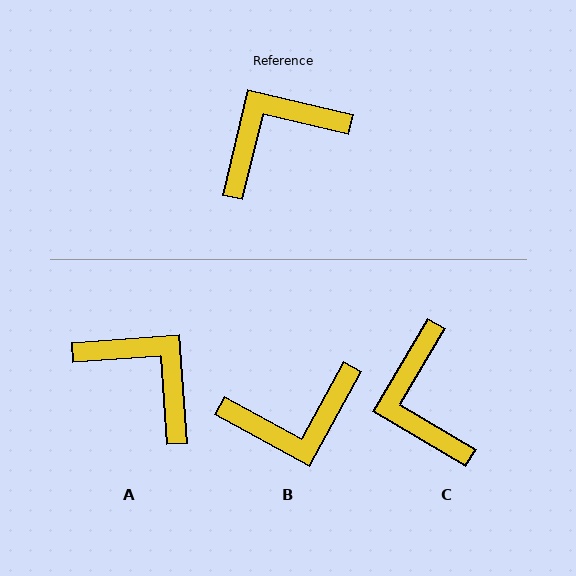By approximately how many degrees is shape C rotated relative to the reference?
Approximately 73 degrees counter-clockwise.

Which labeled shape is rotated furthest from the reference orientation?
B, about 165 degrees away.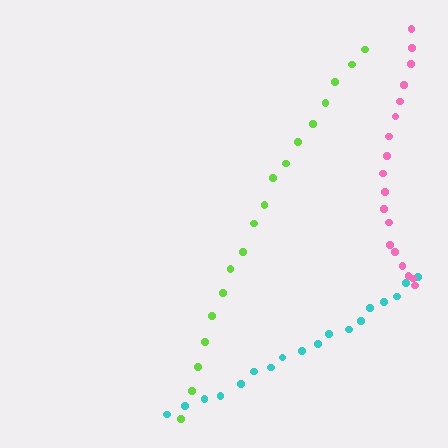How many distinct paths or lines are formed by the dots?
There are 3 distinct paths.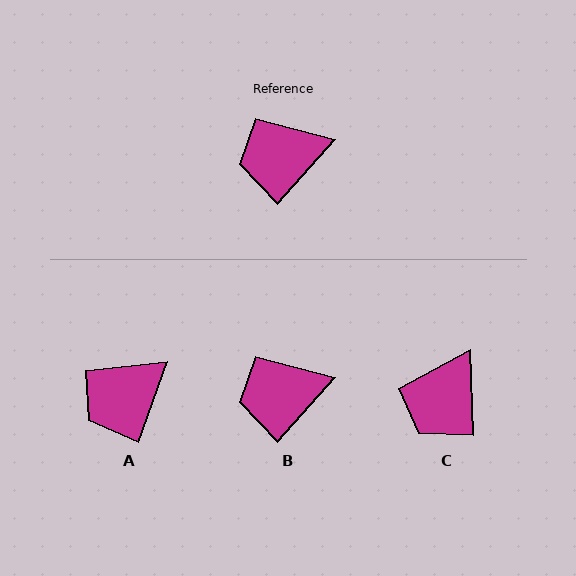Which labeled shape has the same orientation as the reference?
B.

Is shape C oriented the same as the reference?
No, it is off by about 44 degrees.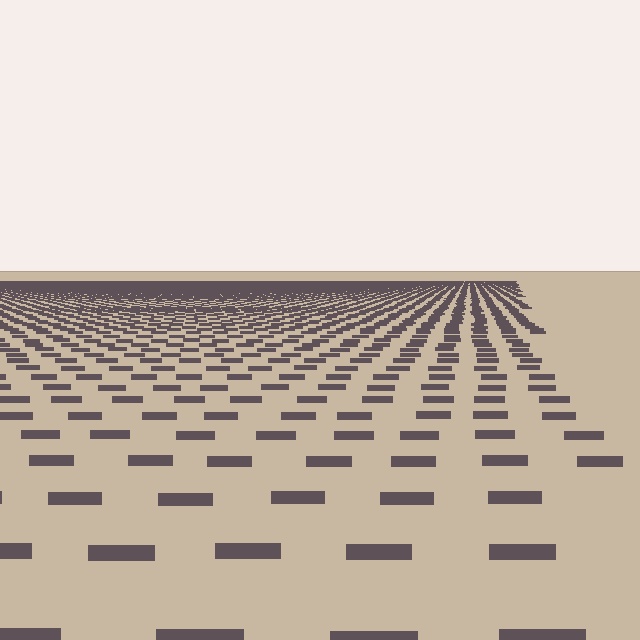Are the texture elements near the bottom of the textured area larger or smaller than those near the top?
Larger. Near the bottom, elements are closer to the viewer and appear at a bigger on-screen size.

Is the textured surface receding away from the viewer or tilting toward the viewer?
The surface is receding away from the viewer. Texture elements get smaller and denser toward the top.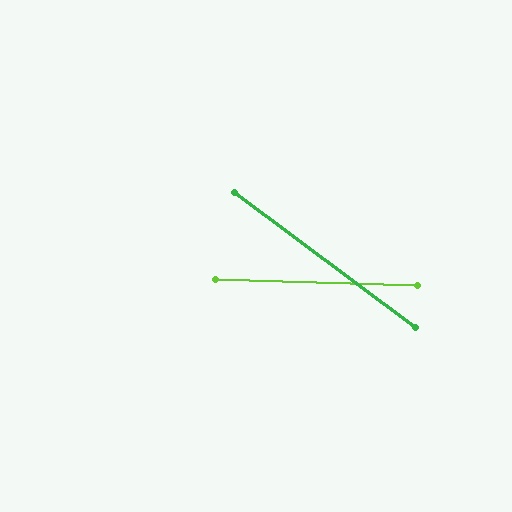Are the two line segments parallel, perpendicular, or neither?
Neither parallel nor perpendicular — they differ by about 35°.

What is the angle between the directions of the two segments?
Approximately 35 degrees.